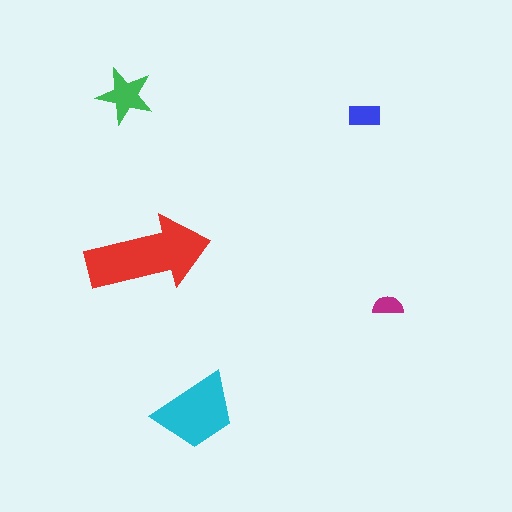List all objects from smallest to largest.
The magenta semicircle, the blue rectangle, the green star, the cyan trapezoid, the red arrow.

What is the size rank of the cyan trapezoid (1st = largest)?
2nd.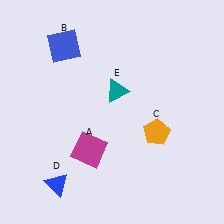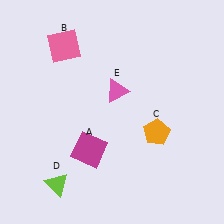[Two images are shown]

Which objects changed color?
B changed from blue to pink. D changed from blue to lime. E changed from teal to pink.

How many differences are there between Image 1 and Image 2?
There are 3 differences between the two images.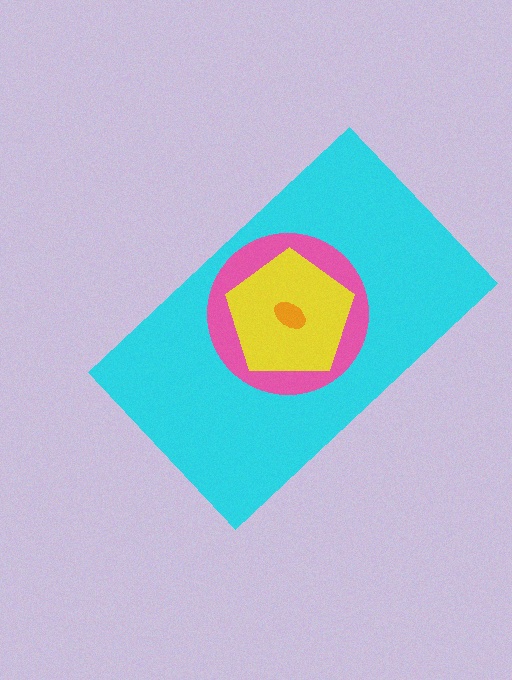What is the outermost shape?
The cyan rectangle.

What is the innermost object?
The orange ellipse.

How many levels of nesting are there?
4.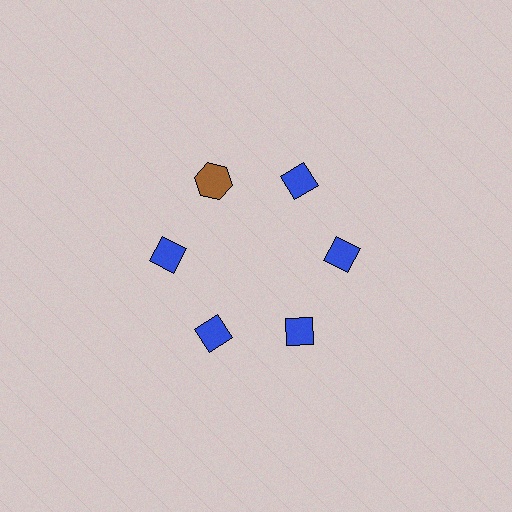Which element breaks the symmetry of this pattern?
The brown hexagon at roughly the 11 o'clock position breaks the symmetry. All other shapes are blue diamonds.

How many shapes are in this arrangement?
There are 6 shapes arranged in a ring pattern.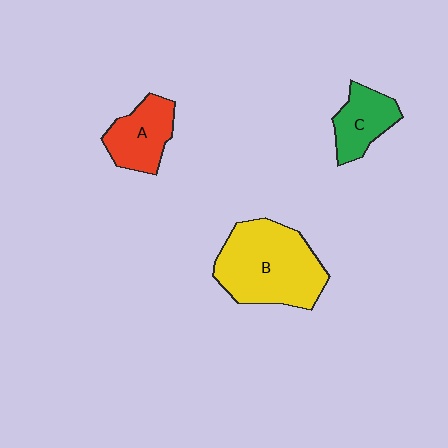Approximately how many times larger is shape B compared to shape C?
Approximately 2.3 times.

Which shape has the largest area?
Shape B (yellow).